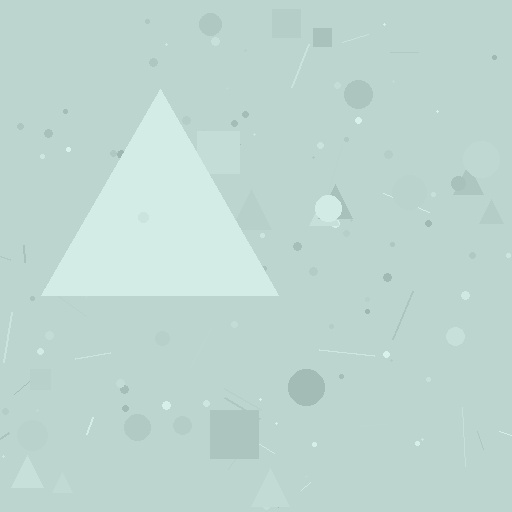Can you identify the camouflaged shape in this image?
The camouflaged shape is a triangle.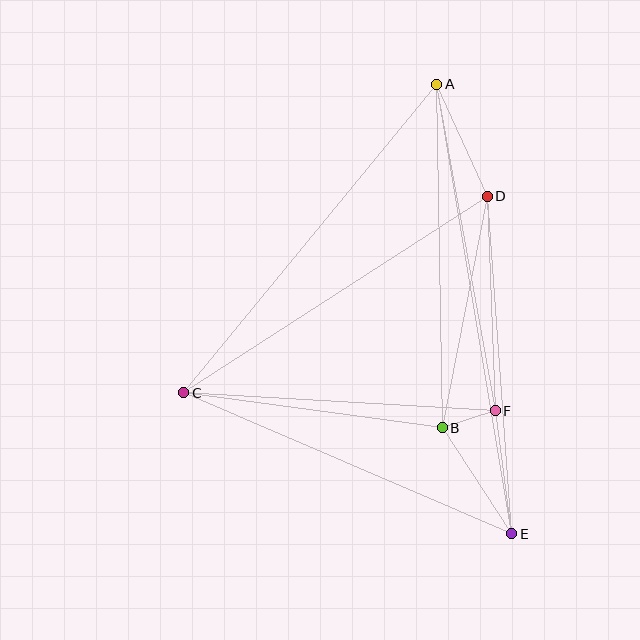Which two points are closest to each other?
Points B and F are closest to each other.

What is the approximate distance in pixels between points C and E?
The distance between C and E is approximately 357 pixels.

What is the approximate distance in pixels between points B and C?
The distance between B and C is approximately 261 pixels.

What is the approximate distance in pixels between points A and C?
The distance between A and C is approximately 399 pixels.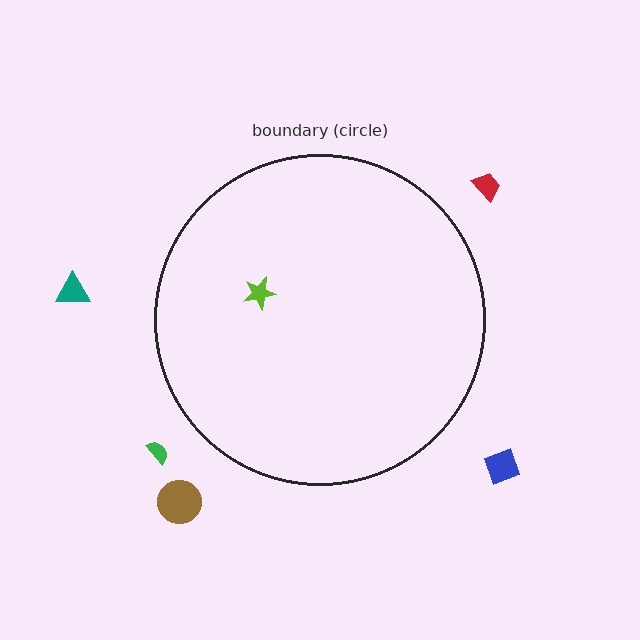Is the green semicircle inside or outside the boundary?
Outside.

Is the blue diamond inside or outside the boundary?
Outside.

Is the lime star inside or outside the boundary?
Inside.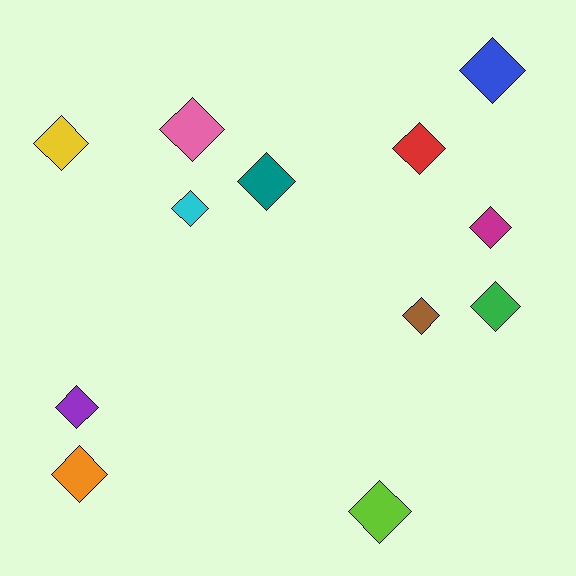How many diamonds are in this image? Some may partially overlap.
There are 12 diamonds.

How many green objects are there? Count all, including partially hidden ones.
There is 1 green object.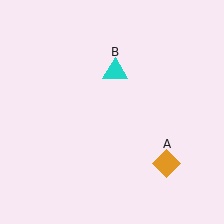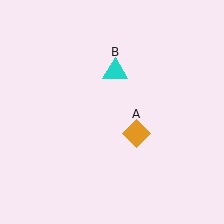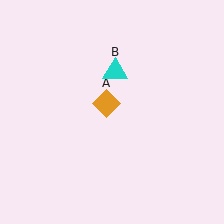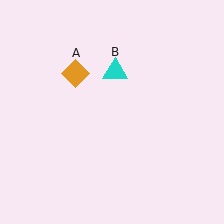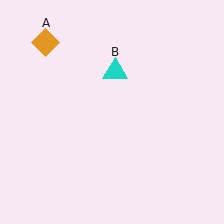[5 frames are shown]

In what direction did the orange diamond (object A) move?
The orange diamond (object A) moved up and to the left.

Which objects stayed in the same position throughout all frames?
Cyan triangle (object B) remained stationary.